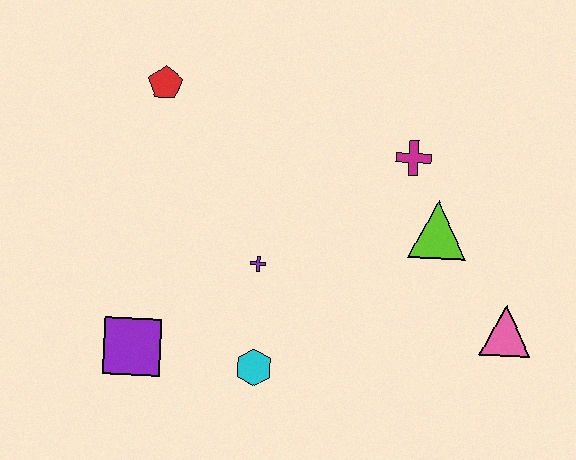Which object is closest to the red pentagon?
The purple cross is closest to the red pentagon.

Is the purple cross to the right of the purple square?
Yes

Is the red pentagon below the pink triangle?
No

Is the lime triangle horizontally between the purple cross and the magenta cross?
No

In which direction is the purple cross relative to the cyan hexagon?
The purple cross is above the cyan hexagon.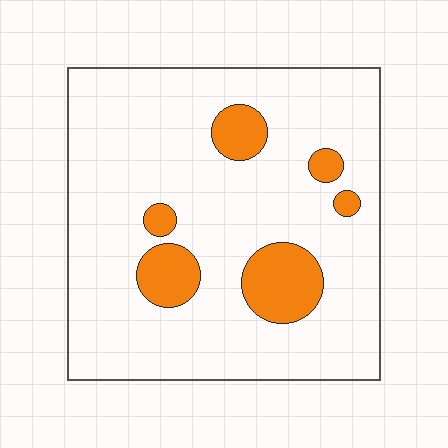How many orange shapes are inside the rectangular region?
6.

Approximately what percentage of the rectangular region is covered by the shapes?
Approximately 15%.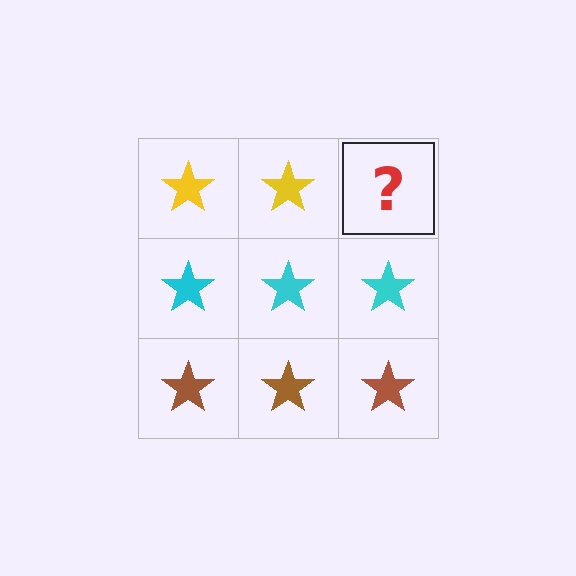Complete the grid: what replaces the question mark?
The question mark should be replaced with a yellow star.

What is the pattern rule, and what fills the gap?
The rule is that each row has a consistent color. The gap should be filled with a yellow star.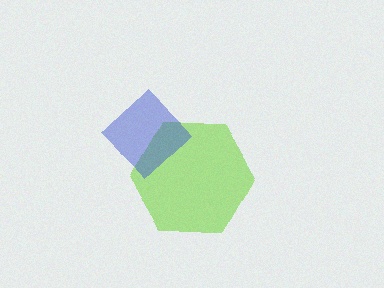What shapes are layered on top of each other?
The layered shapes are: a lime hexagon, a blue diamond.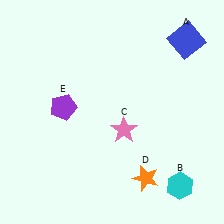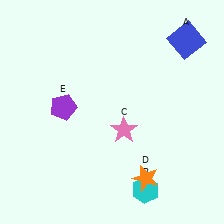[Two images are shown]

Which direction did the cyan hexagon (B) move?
The cyan hexagon (B) moved left.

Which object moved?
The cyan hexagon (B) moved left.